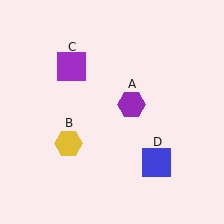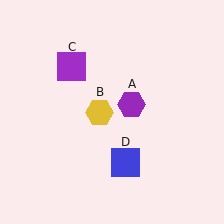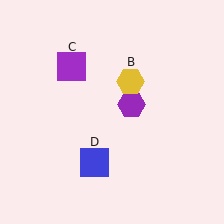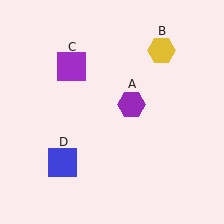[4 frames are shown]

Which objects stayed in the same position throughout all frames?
Purple hexagon (object A) and purple square (object C) remained stationary.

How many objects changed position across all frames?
2 objects changed position: yellow hexagon (object B), blue square (object D).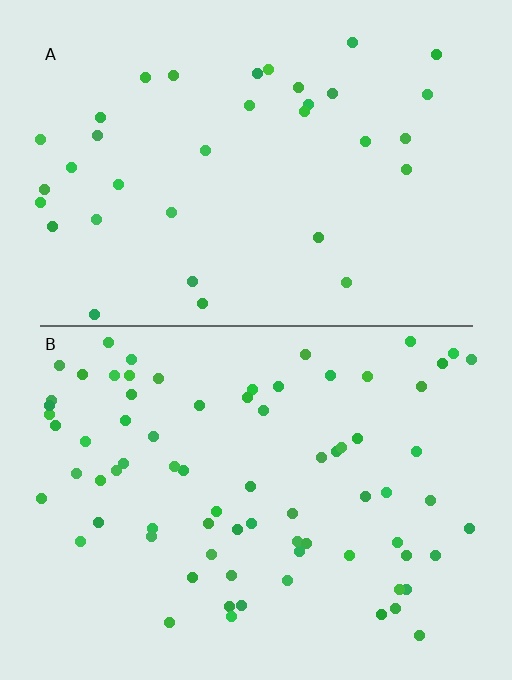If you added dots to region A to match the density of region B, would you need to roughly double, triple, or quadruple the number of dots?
Approximately double.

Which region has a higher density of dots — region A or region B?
B (the bottom).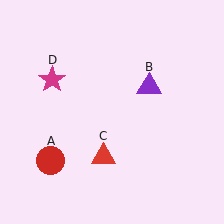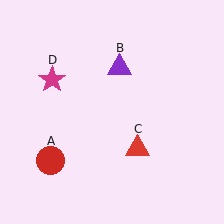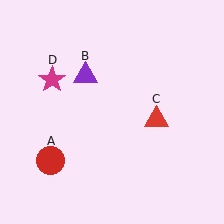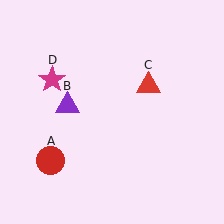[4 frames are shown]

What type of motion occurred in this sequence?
The purple triangle (object B), red triangle (object C) rotated counterclockwise around the center of the scene.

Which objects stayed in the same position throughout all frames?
Red circle (object A) and magenta star (object D) remained stationary.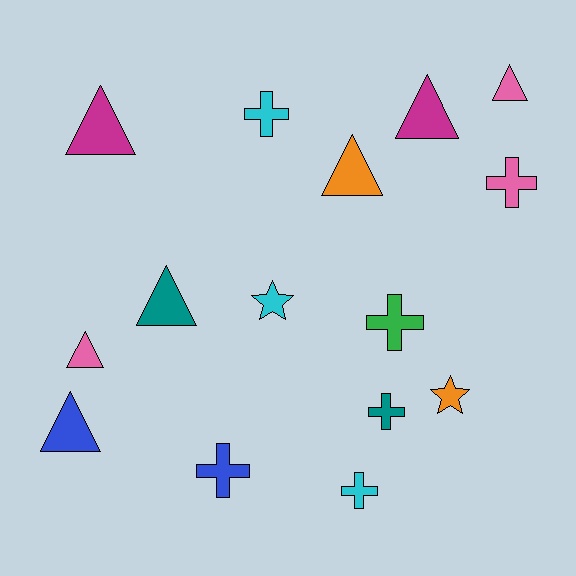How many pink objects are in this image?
There are 3 pink objects.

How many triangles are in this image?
There are 7 triangles.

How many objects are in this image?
There are 15 objects.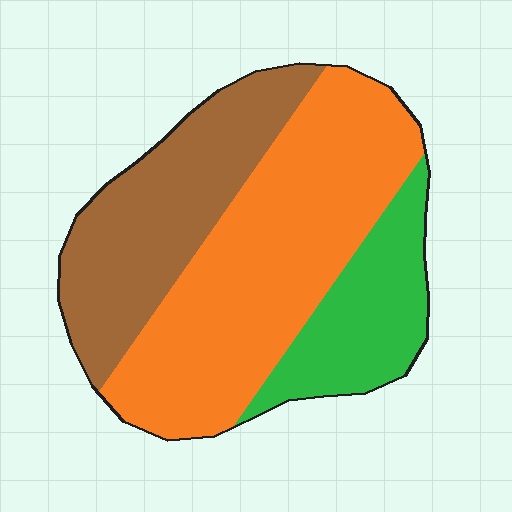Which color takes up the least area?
Green, at roughly 20%.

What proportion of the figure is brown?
Brown covers about 30% of the figure.